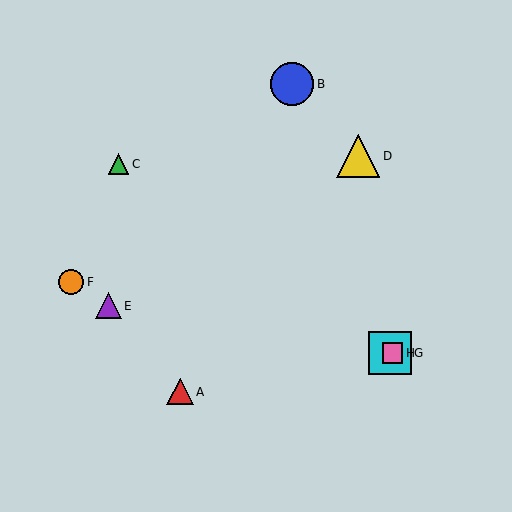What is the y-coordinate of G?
Object G is at y≈353.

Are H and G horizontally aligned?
Yes, both are at y≈353.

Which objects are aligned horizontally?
Objects G, H are aligned horizontally.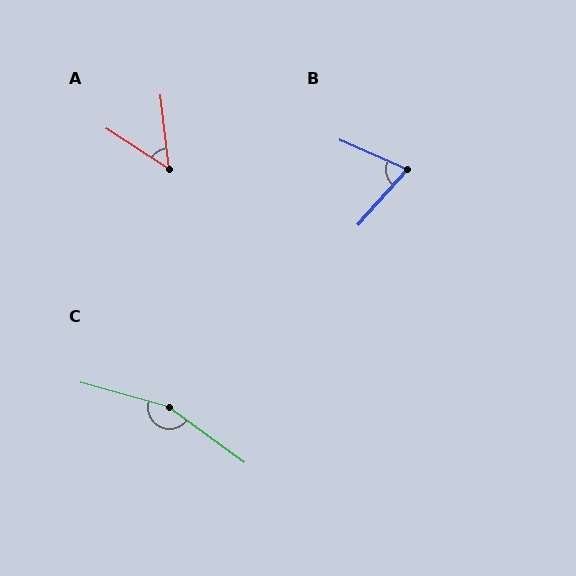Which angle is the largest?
C, at approximately 159 degrees.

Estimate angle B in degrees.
Approximately 72 degrees.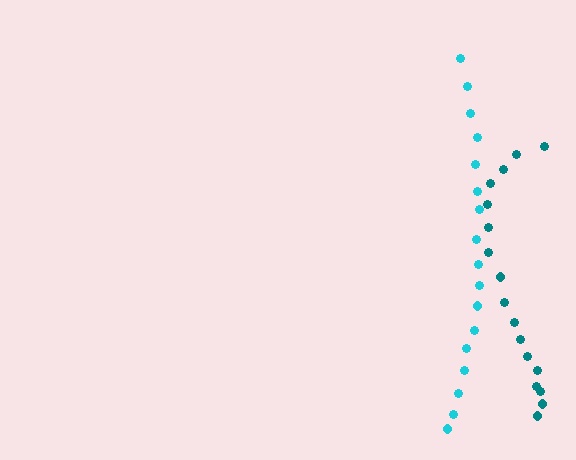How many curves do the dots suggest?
There are 2 distinct paths.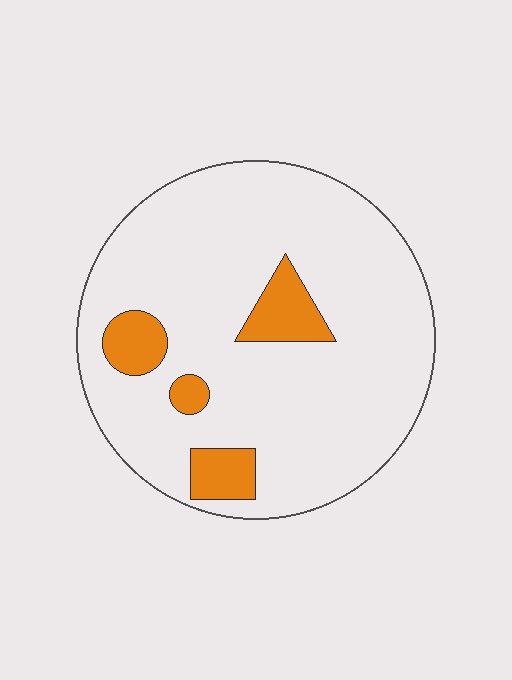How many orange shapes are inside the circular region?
4.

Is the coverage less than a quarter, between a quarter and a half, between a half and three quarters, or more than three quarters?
Less than a quarter.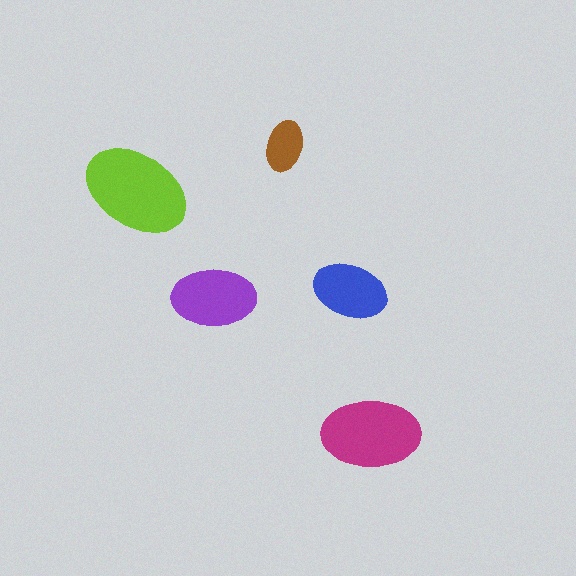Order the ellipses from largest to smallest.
the lime one, the magenta one, the purple one, the blue one, the brown one.